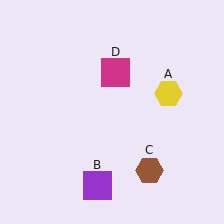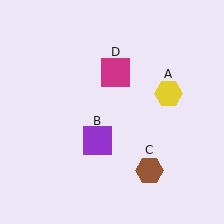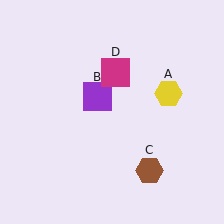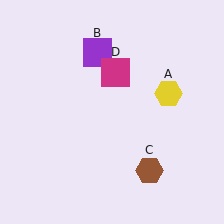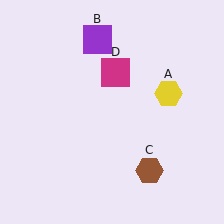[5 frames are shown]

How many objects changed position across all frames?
1 object changed position: purple square (object B).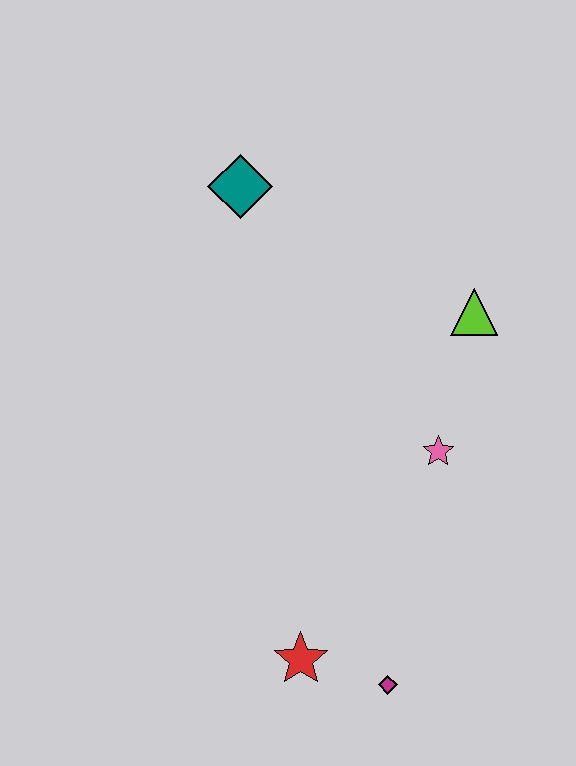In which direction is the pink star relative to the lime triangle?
The pink star is below the lime triangle.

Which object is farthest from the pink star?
The teal diamond is farthest from the pink star.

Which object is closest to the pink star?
The lime triangle is closest to the pink star.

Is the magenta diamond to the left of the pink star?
Yes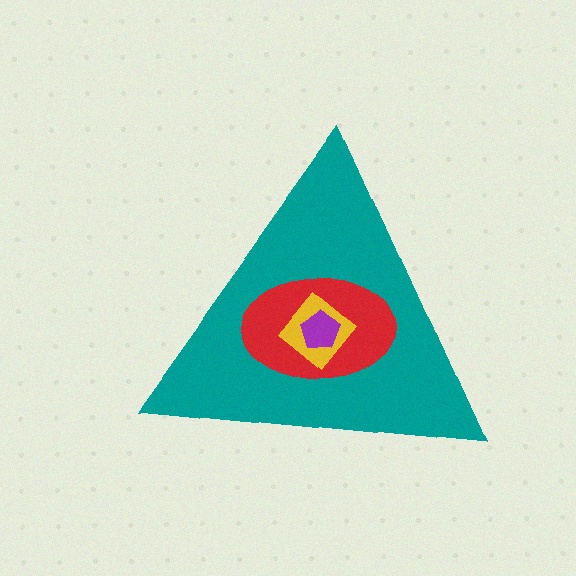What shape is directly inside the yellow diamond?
The purple pentagon.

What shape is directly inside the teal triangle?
The red ellipse.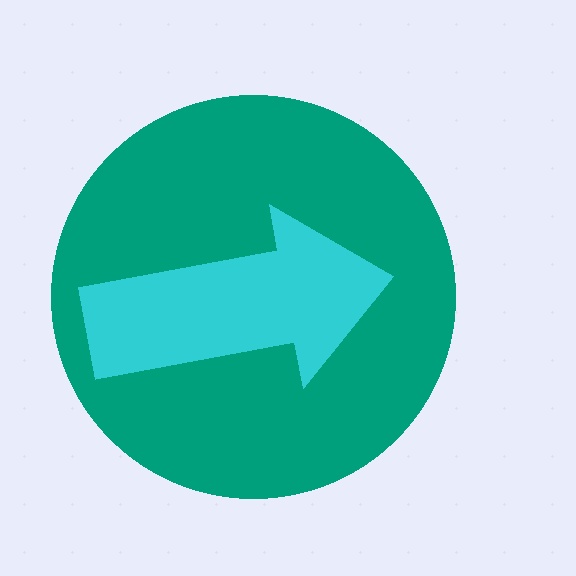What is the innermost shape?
The cyan arrow.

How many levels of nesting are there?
2.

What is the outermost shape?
The teal circle.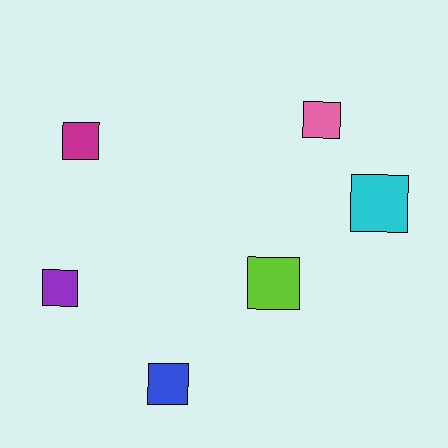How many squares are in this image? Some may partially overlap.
There are 6 squares.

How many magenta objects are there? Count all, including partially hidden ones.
There is 1 magenta object.